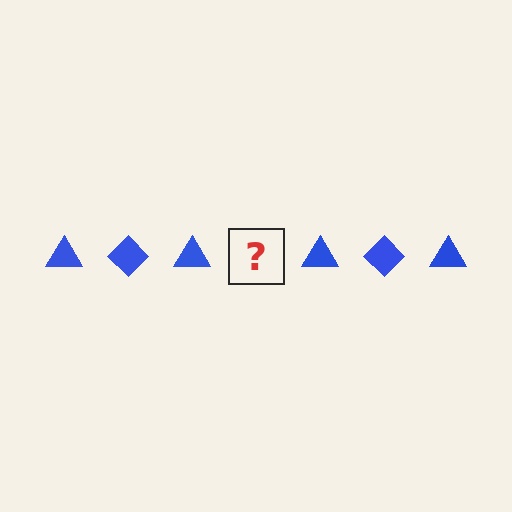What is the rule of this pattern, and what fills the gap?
The rule is that the pattern cycles through triangle, diamond shapes in blue. The gap should be filled with a blue diamond.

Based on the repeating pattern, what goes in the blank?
The blank should be a blue diamond.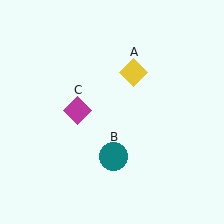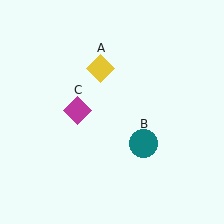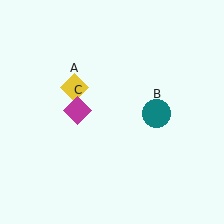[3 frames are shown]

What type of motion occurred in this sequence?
The yellow diamond (object A), teal circle (object B) rotated counterclockwise around the center of the scene.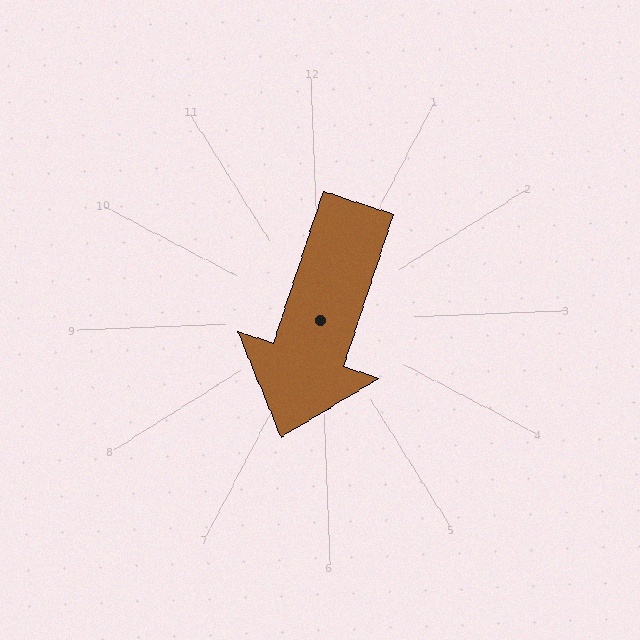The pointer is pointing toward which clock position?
Roughly 7 o'clock.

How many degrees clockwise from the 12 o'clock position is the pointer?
Approximately 200 degrees.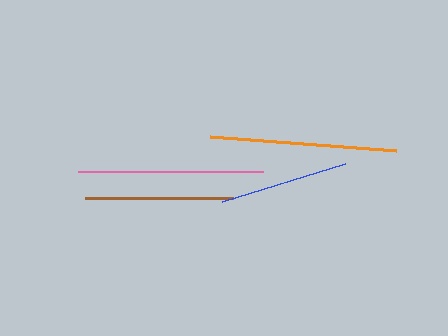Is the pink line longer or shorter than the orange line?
The orange line is longer than the pink line.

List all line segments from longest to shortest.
From longest to shortest: orange, pink, brown, blue.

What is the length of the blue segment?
The blue segment is approximately 130 pixels long.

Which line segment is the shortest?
The blue line is the shortest at approximately 130 pixels.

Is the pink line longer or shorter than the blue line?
The pink line is longer than the blue line.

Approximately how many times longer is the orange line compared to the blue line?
The orange line is approximately 1.4 times the length of the blue line.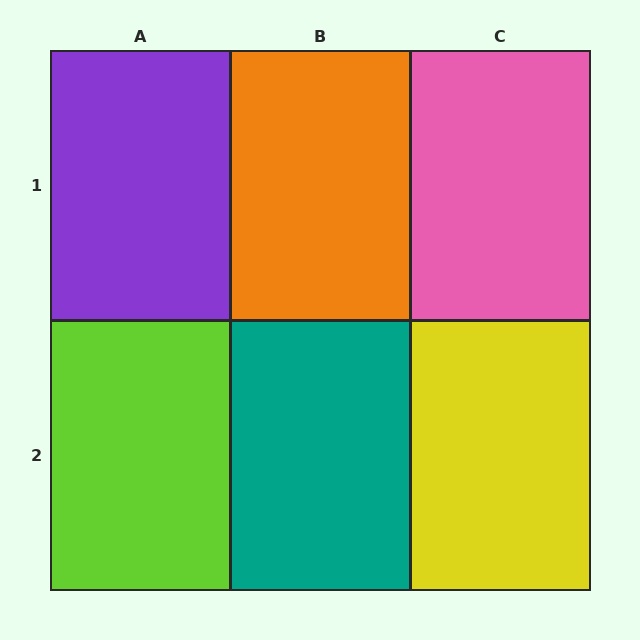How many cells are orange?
1 cell is orange.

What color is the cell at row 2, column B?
Teal.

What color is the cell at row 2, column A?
Lime.